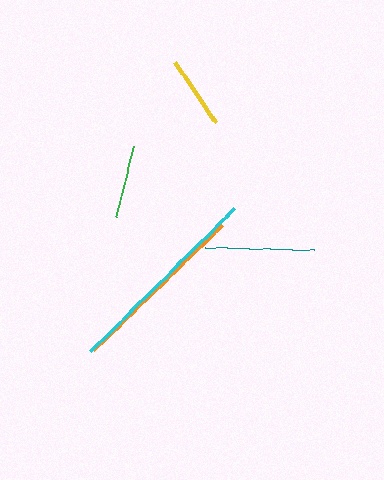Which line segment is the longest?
The cyan line is the longest at approximately 202 pixels.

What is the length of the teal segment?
The teal segment is approximately 108 pixels long.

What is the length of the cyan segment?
The cyan segment is approximately 202 pixels long.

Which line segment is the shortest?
The green line is the shortest at approximately 73 pixels.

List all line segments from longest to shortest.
From longest to shortest: cyan, orange, teal, yellow, green.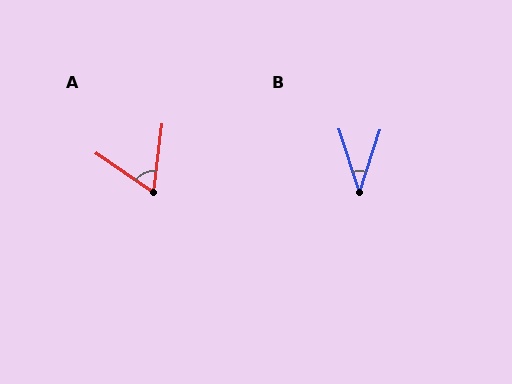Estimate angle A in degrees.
Approximately 62 degrees.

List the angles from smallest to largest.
B (36°), A (62°).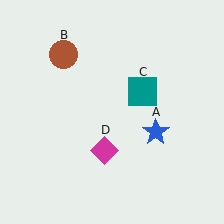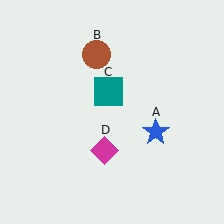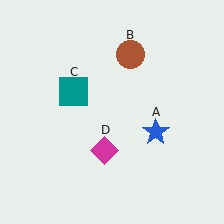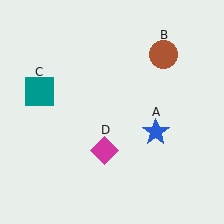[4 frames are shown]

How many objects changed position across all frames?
2 objects changed position: brown circle (object B), teal square (object C).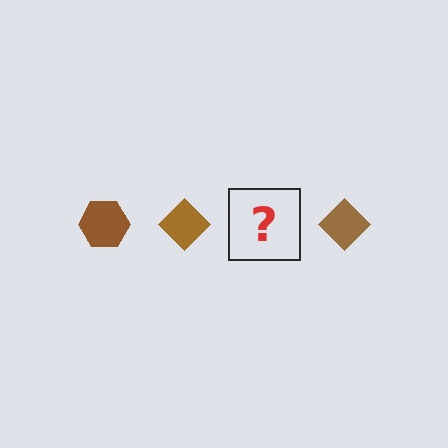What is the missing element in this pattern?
The missing element is a brown hexagon.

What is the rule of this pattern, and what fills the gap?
The rule is that the pattern cycles through hexagon, diamond shapes in brown. The gap should be filled with a brown hexagon.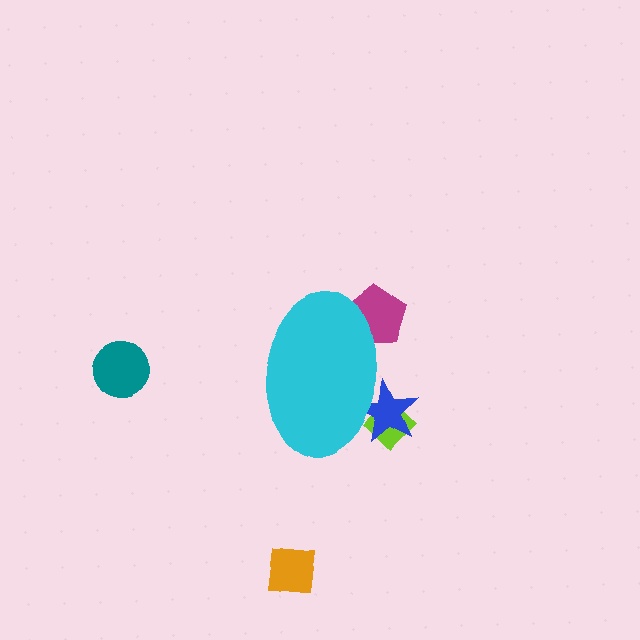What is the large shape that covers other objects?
A cyan ellipse.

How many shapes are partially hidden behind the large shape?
3 shapes are partially hidden.